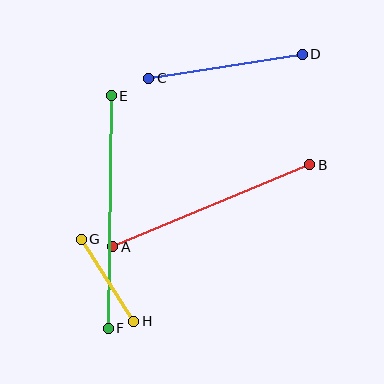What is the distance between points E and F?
The distance is approximately 233 pixels.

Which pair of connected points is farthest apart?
Points E and F are farthest apart.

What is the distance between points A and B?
The distance is approximately 213 pixels.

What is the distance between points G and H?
The distance is approximately 97 pixels.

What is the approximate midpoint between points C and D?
The midpoint is at approximately (226, 66) pixels.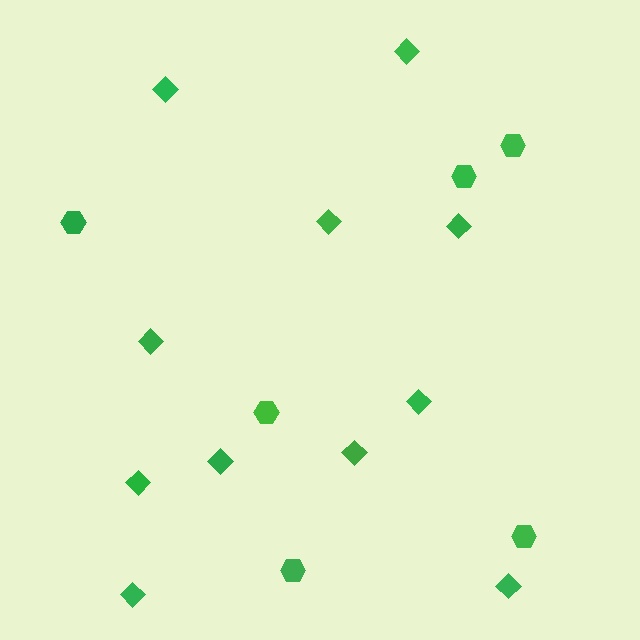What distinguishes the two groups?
There are 2 groups: one group of hexagons (6) and one group of diamonds (11).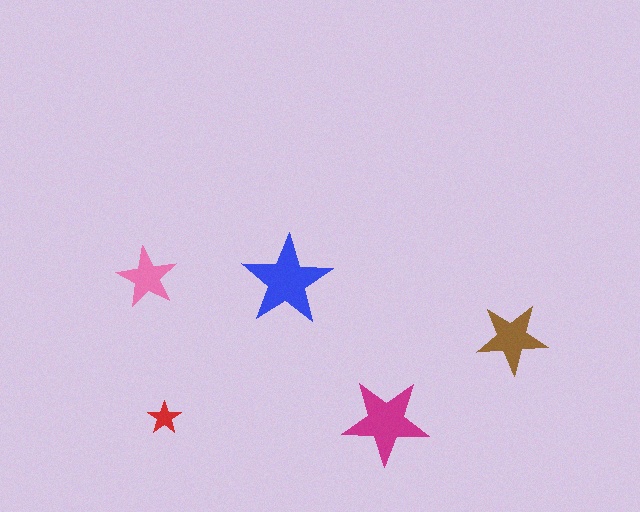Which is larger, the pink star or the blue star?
The blue one.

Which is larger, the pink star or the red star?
The pink one.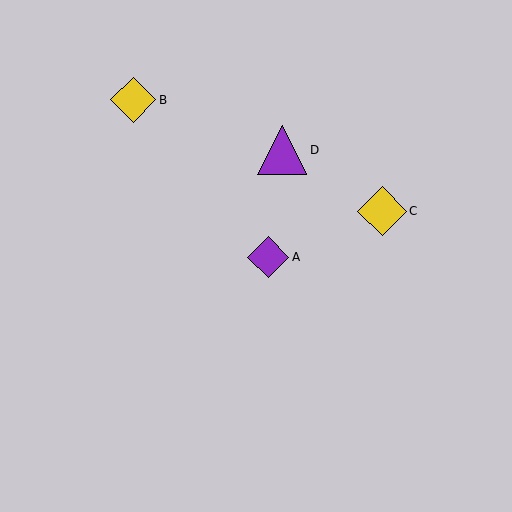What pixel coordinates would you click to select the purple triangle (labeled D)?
Click at (282, 150) to select the purple triangle D.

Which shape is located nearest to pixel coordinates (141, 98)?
The yellow diamond (labeled B) at (133, 100) is nearest to that location.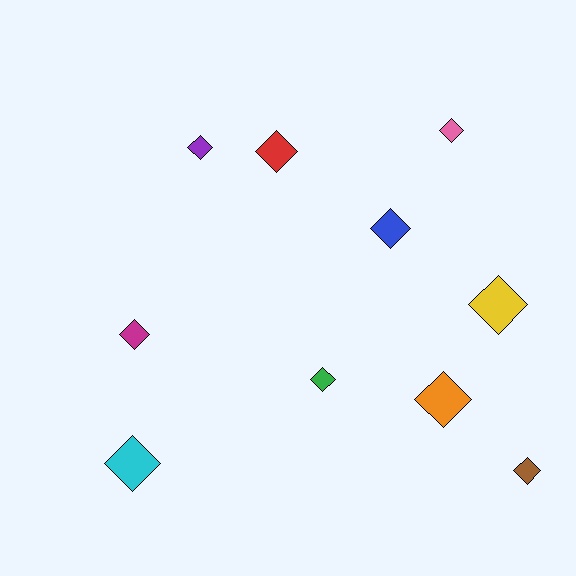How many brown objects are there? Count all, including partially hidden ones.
There is 1 brown object.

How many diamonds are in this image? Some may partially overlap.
There are 10 diamonds.